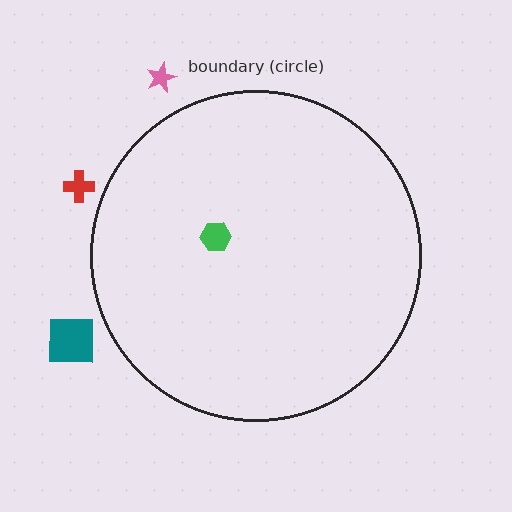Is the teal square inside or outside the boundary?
Outside.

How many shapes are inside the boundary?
1 inside, 3 outside.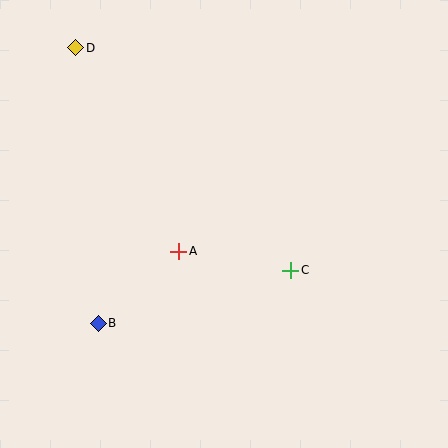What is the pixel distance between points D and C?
The distance between D and C is 309 pixels.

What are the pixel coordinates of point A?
Point A is at (179, 251).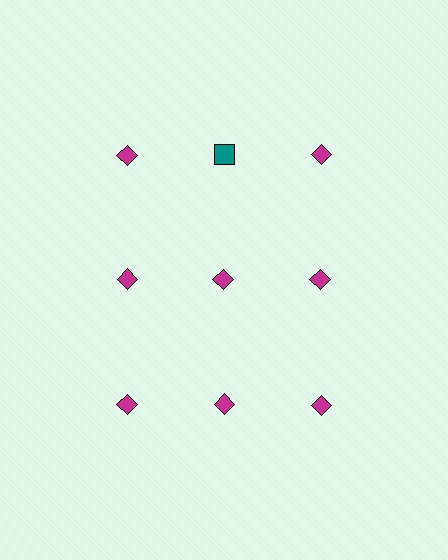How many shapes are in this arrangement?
There are 9 shapes arranged in a grid pattern.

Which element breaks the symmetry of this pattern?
The teal square in the top row, second from left column breaks the symmetry. All other shapes are magenta diamonds.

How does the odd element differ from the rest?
It differs in both color (teal instead of magenta) and shape (square instead of diamond).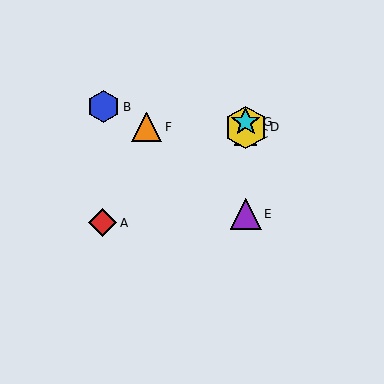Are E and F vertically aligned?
No, E is at x≈246 and F is at x≈147.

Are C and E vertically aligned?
Yes, both are at x≈246.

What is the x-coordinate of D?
Object D is at x≈246.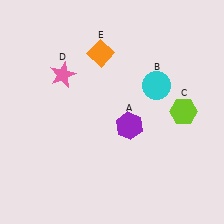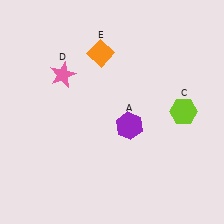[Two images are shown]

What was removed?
The cyan circle (B) was removed in Image 2.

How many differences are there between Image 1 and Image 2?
There is 1 difference between the two images.